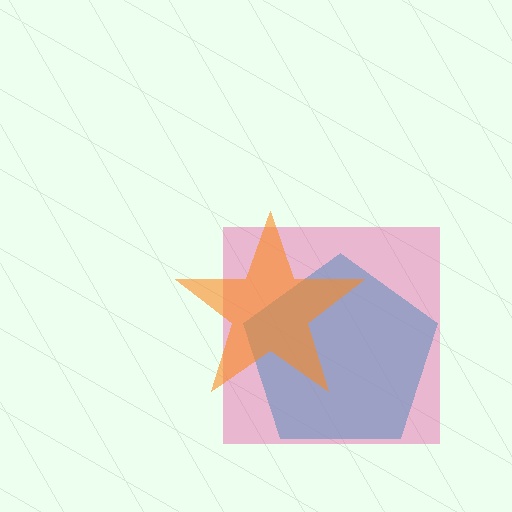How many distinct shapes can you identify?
There are 3 distinct shapes: a cyan pentagon, a pink square, an orange star.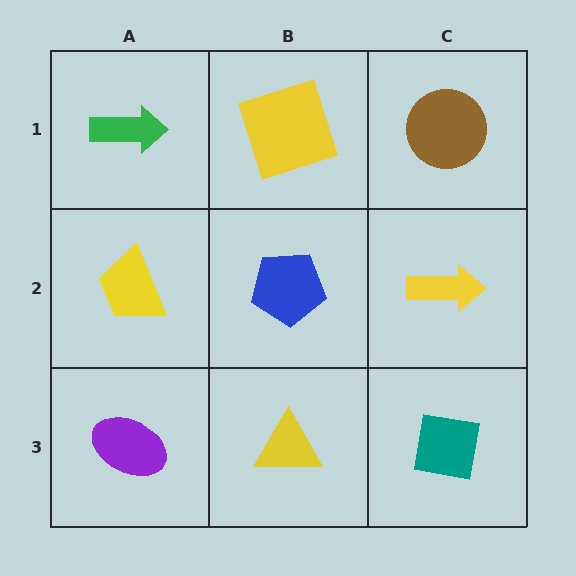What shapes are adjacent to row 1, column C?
A yellow arrow (row 2, column C), a yellow square (row 1, column B).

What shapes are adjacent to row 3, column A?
A yellow trapezoid (row 2, column A), a yellow triangle (row 3, column B).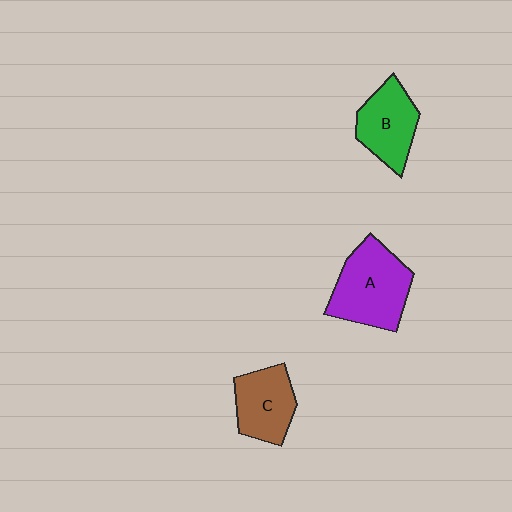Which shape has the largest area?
Shape A (purple).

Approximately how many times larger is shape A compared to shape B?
Approximately 1.3 times.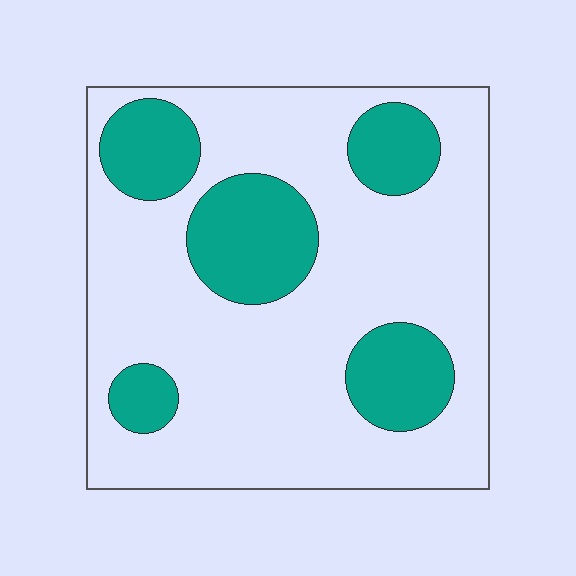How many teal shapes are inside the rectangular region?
5.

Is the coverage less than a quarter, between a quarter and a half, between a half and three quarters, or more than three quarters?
Between a quarter and a half.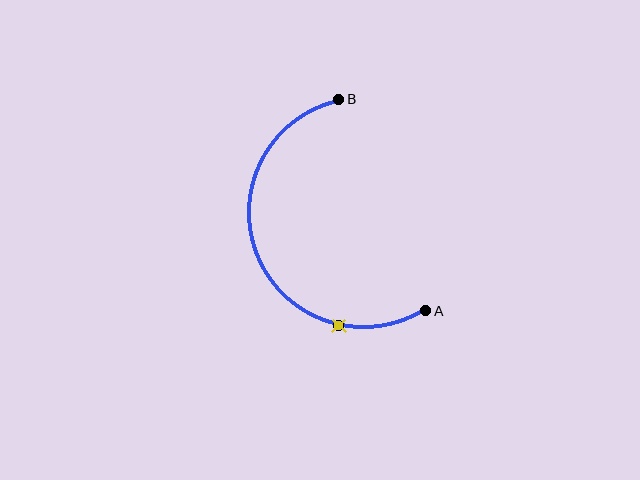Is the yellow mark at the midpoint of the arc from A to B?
No. The yellow mark lies on the arc but is closer to endpoint A. The arc midpoint would be at the point on the curve equidistant along the arc from both A and B.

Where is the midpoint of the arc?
The arc midpoint is the point on the curve farthest from the straight line joining A and B. It sits to the left of that line.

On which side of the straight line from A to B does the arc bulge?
The arc bulges to the left of the straight line connecting A and B.